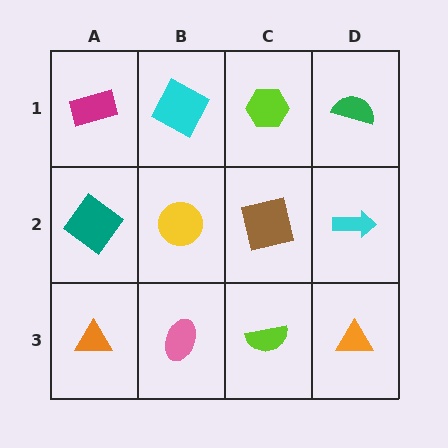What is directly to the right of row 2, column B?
A brown square.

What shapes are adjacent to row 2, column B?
A cyan square (row 1, column B), a pink ellipse (row 3, column B), a teal diamond (row 2, column A), a brown square (row 2, column C).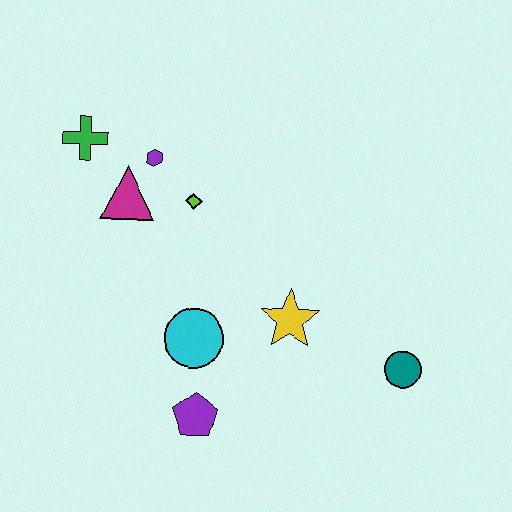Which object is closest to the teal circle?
The yellow star is closest to the teal circle.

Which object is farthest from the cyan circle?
The green cross is farthest from the cyan circle.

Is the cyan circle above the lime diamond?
No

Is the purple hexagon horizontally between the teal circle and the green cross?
Yes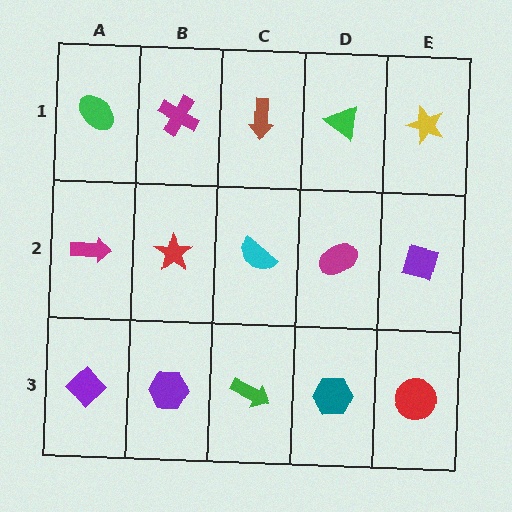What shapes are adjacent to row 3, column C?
A cyan semicircle (row 2, column C), a purple hexagon (row 3, column B), a teal hexagon (row 3, column D).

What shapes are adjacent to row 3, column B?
A red star (row 2, column B), a purple diamond (row 3, column A), a green arrow (row 3, column C).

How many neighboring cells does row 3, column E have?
2.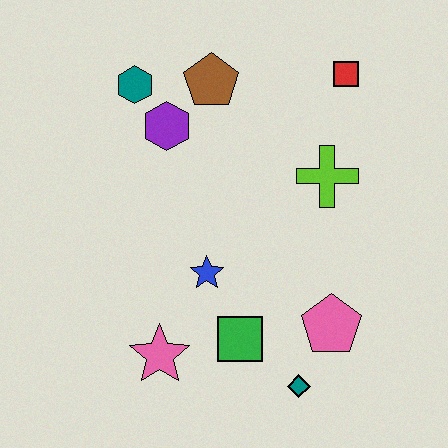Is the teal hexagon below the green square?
No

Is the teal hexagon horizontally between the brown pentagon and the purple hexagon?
No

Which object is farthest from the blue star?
The red square is farthest from the blue star.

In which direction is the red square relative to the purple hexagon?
The red square is to the right of the purple hexagon.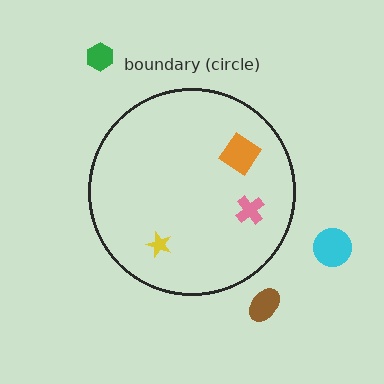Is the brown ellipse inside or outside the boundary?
Outside.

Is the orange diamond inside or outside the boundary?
Inside.